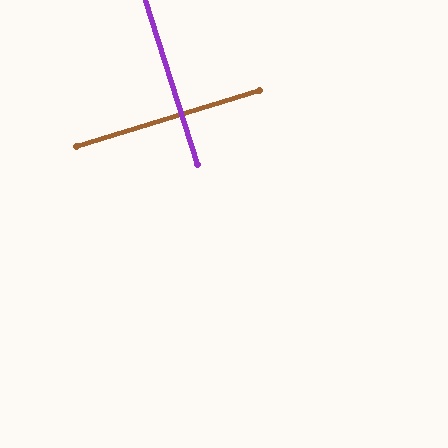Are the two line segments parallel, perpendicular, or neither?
Perpendicular — they meet at approximately 89°.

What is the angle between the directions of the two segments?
Approximately 89 degrees.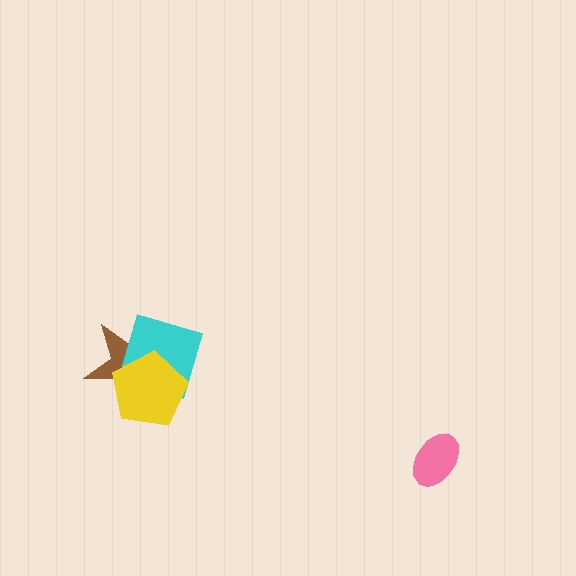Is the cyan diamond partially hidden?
Yes, it is partially covered by another shape.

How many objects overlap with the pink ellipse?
0 objects overlap with the pink ellipse.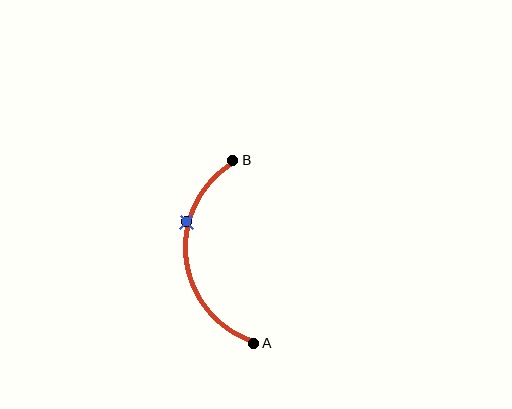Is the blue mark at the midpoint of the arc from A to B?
No. The blue mark lies on the arc but is closer to endpoint B. The arc midpoint would be at the point on the curve equidistant along the arc from both A and B.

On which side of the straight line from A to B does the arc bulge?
The arc bulges to the left of the straight line connecting A and B.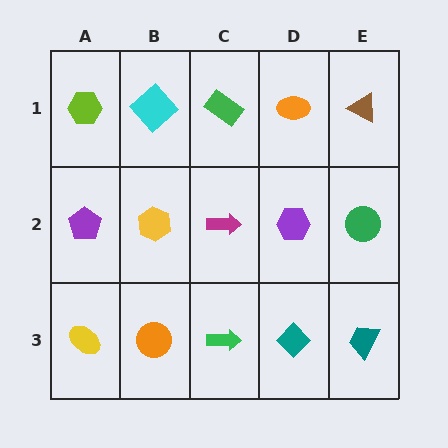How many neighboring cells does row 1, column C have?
3.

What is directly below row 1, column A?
A purple pentagon.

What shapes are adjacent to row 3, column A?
A purple pentagon (row 2, column A), an orange circle (row 3, column B).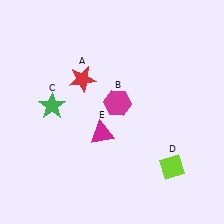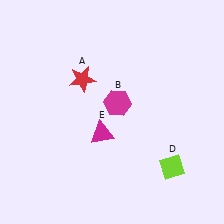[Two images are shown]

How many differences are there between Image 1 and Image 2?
There is 1 difference between the two images.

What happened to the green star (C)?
The green star (C) was removed in Image 2. It was in the top-left area of Image 1.